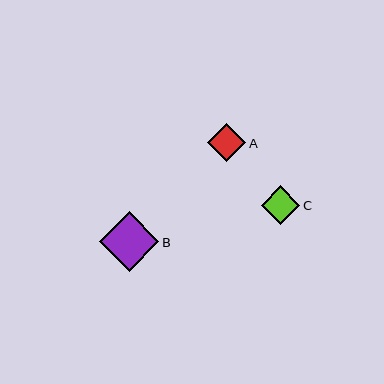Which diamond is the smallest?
Diamond A is the smallest with a size of approximately 39 pixels.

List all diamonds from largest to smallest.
From largest to smallest: B, C, A.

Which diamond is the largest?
Diamond B is the largest with a size of approximately 59 pixels.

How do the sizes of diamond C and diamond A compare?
Diamond C and diamond A are approximately the same size.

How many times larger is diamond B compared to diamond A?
Diamond B is approximately 1.5 times the size of diamond A.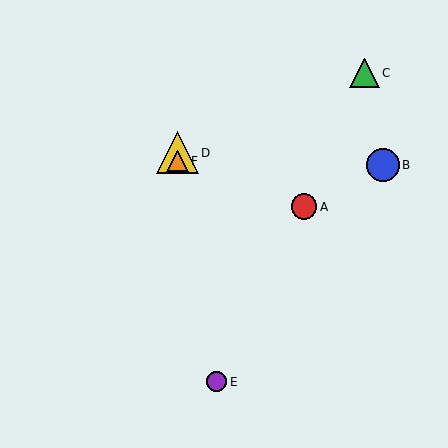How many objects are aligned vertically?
2 objects (D, F) are aligned vertically.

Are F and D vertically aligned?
Yes, both are at x≈178.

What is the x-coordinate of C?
Object C is at x≈365.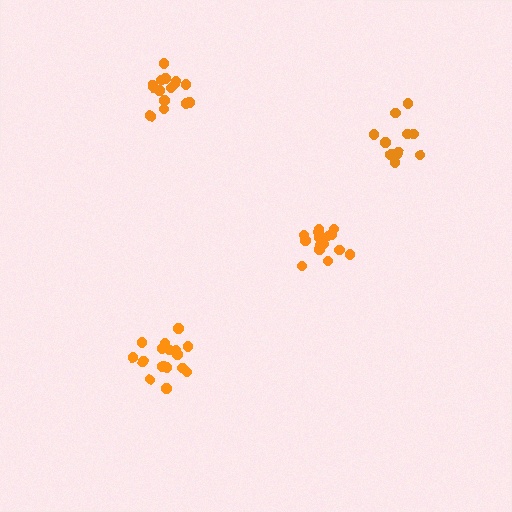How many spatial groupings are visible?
There are 4 spatial groupings.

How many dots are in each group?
Group 1: 12 dots, Group 2: 16 dots, Group 3: 16 dots, Group 4: 15 dots (59 total).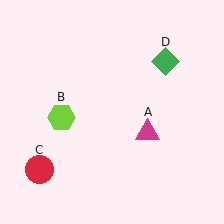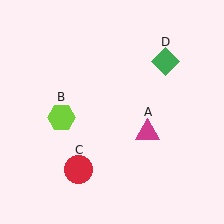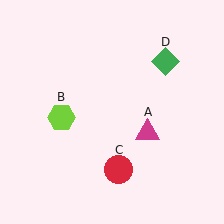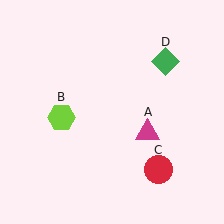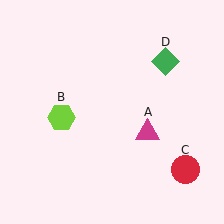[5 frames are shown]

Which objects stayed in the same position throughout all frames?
Magenta triangle (object A) and lime hexagon (object B) and green diamond (object D) remained stationary.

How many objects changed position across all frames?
1 object changed position: red circle (object C).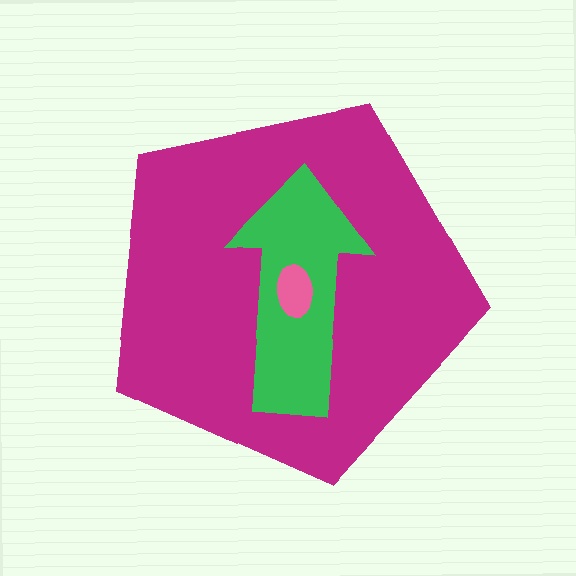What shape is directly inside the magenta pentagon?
The green arrow.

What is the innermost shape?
The pink ellipse.